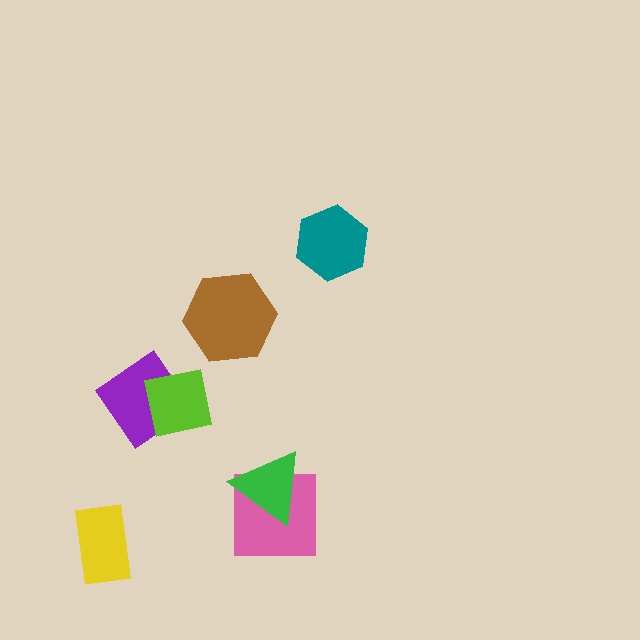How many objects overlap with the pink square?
1 object overlaps with the pink square.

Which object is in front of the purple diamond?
The lime square is in front of the purple diamond.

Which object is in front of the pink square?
The green triangle is in front of the pink square.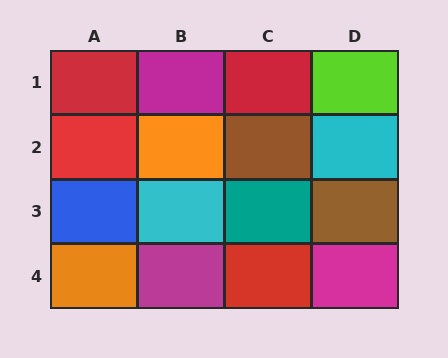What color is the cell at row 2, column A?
Red.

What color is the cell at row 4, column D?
Magenta.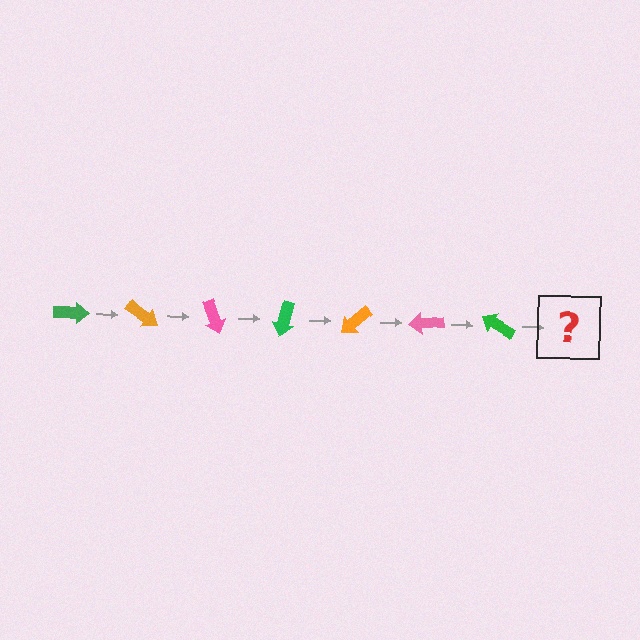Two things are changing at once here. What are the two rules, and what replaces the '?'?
The two rules are that it rotates 35 degrees each step and the color cycles through green, orange, and pink. The '?' should be an orange arrow, rotated 245 degrees from the start.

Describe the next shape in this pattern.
It should be an orange arrow, rotated 245 degrees from the start.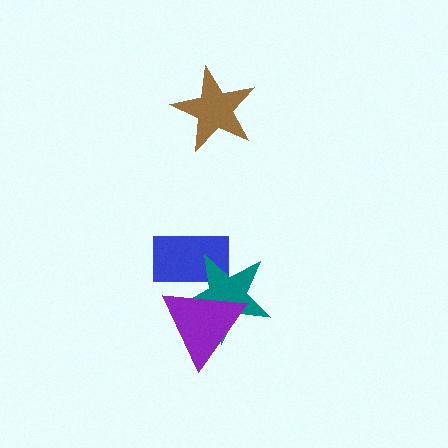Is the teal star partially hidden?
Yes, it is partially covered by another shape.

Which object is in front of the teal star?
The purple triangle is in front of the teal star.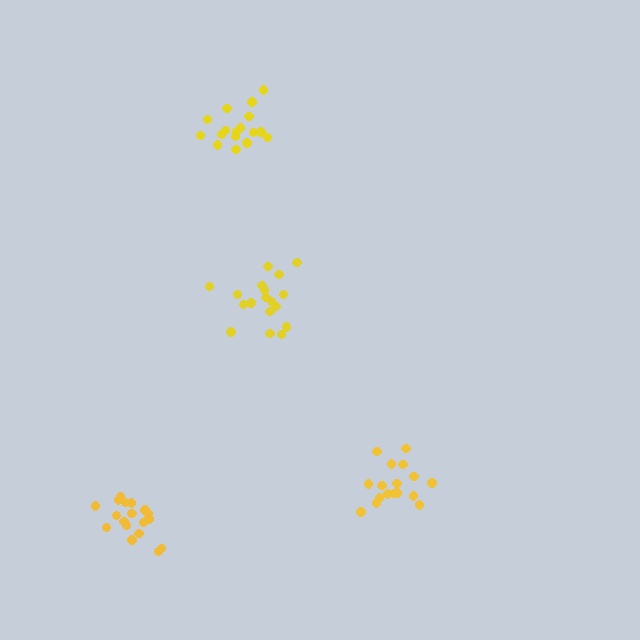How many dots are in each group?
Group 1: 17 dots, Group 2: 19 dots, Group 3: 17 dots, Group 4: 19 dots (72 total).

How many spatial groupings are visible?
There are 4 spatial groupings.